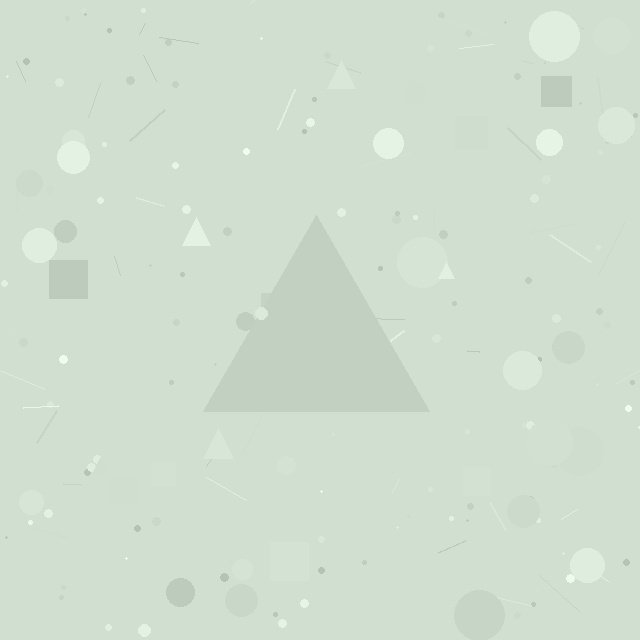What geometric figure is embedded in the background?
A triangle is embedded in the background.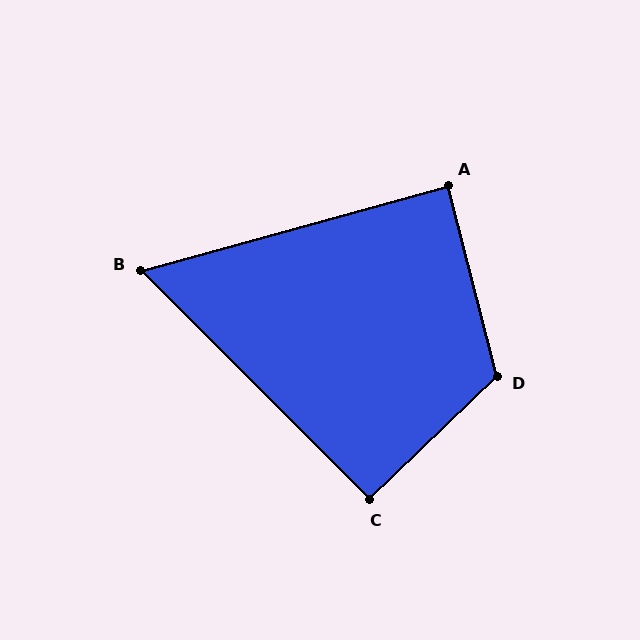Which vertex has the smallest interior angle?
B, at approximately 60 degrees.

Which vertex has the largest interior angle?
D, at approximately 120 degrees.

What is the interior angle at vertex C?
Approximately 91 degrees (approximately right).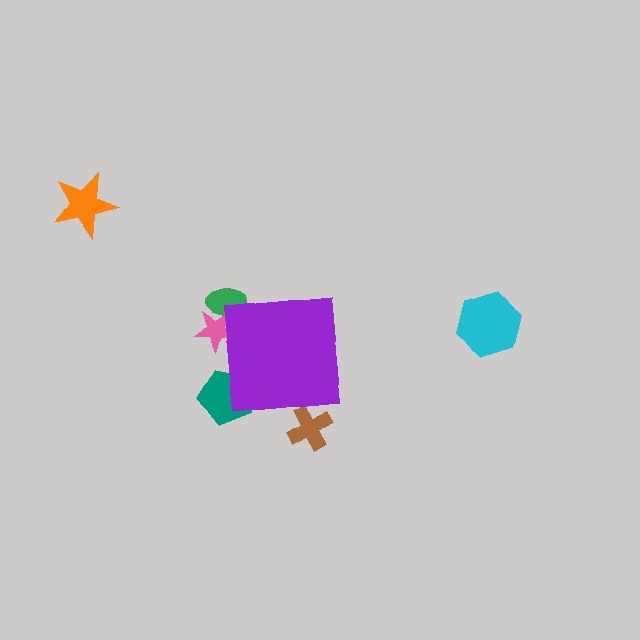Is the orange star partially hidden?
No, the orange star is fully visible.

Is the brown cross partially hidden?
Yes, the brown cross is partially hidden behind the purple square.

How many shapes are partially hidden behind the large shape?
4 shapes are partially hidden.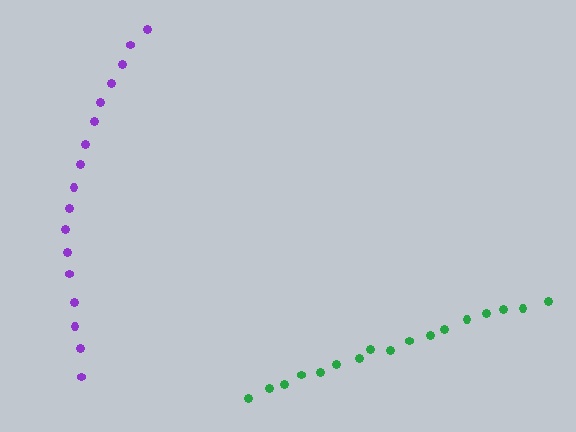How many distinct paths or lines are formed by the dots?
There are 2 distinct paths.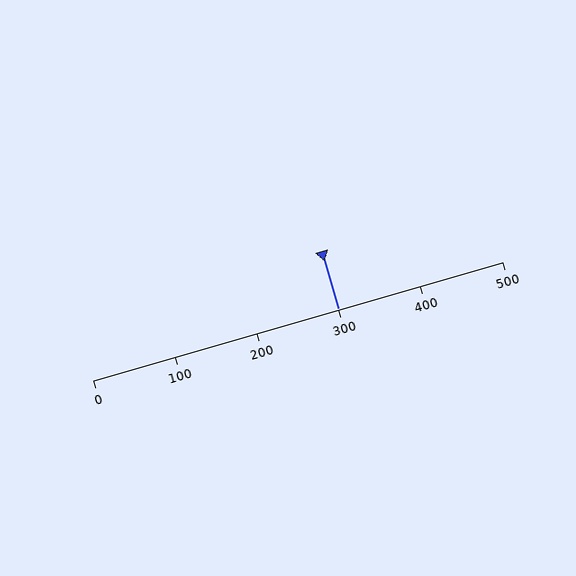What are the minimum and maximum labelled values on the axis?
The axis runs from 0 to 500.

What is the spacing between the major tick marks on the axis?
The major ticks are spaced 100 apart.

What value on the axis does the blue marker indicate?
The marker indicates approximately 300.